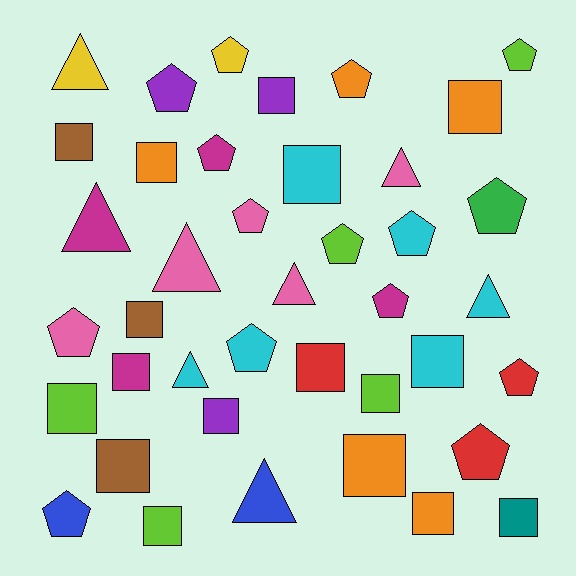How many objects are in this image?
There are 40 objects.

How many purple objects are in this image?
There are 3 purple objects.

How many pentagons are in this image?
There are 15 pentagons.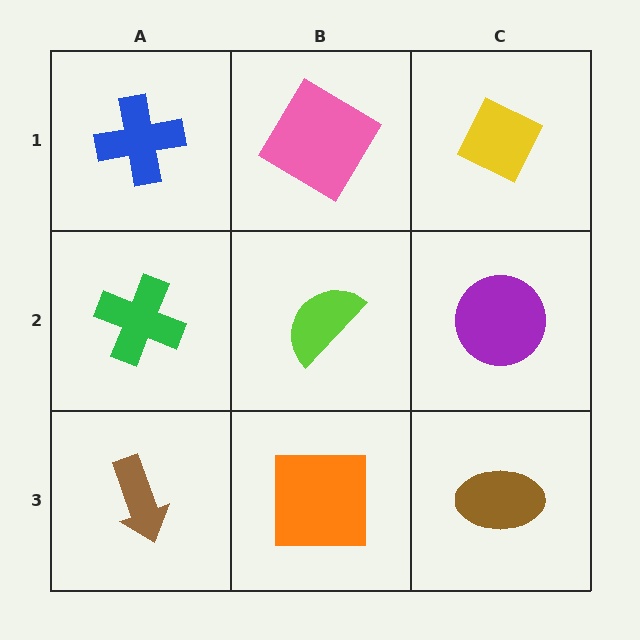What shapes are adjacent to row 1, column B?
A lime semicircle (row 2, column B), a blue cross (row 1, column A), a yellow diamond (row 1, column C).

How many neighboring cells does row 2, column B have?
4.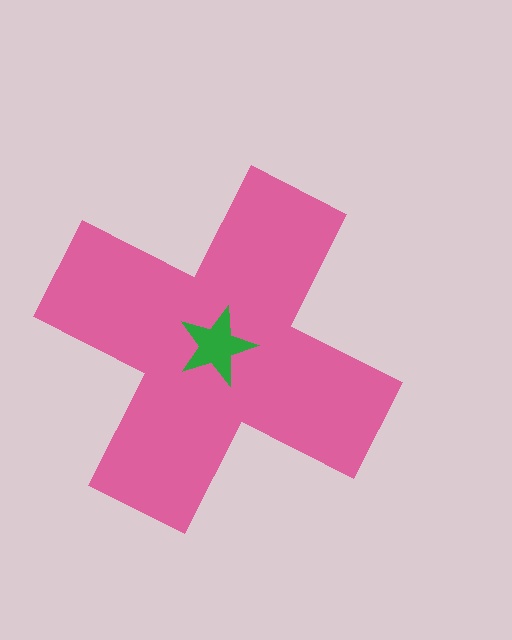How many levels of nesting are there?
2.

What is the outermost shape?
The pink cross.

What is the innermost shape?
The green star.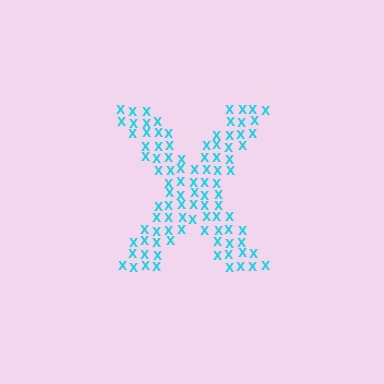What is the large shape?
The large shape is the letter X.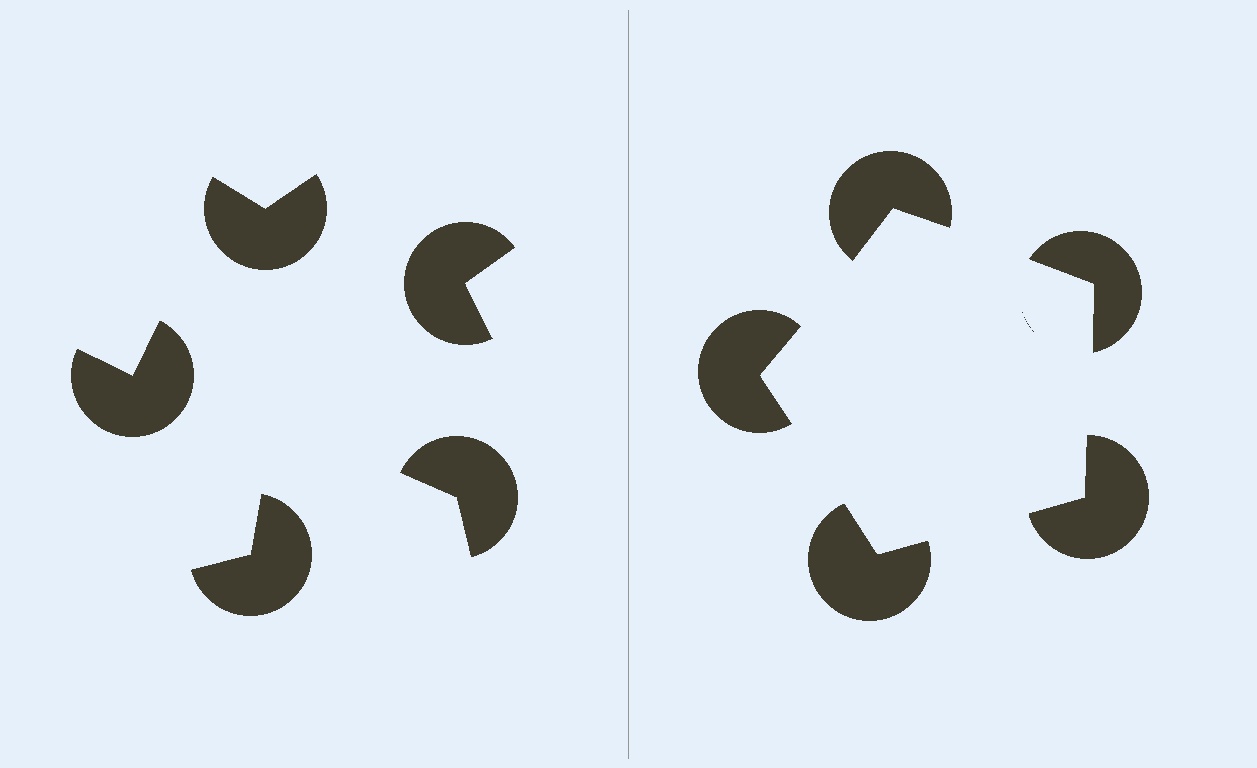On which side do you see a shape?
An illusory pentagon appears on the right side. On the left side the wedge cuts are rotated, so no coherent shape forms.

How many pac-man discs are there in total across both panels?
10 — 5 on each side.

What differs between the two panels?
The pac-man discs are positioned identically on both sides; only the wedge orientations differ. On the right they align to a pentagon; on the left they are misaligned.